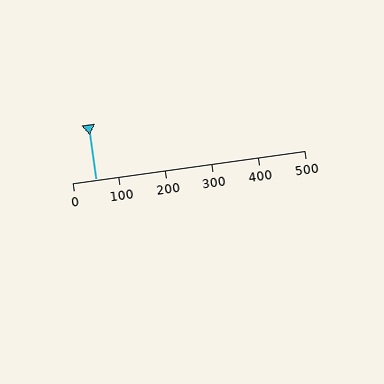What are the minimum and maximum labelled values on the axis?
The axis runs from 0 to 500.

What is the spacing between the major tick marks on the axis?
The major ticks are spaced 100 apart.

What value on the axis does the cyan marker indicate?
The marker indicates approximately 50.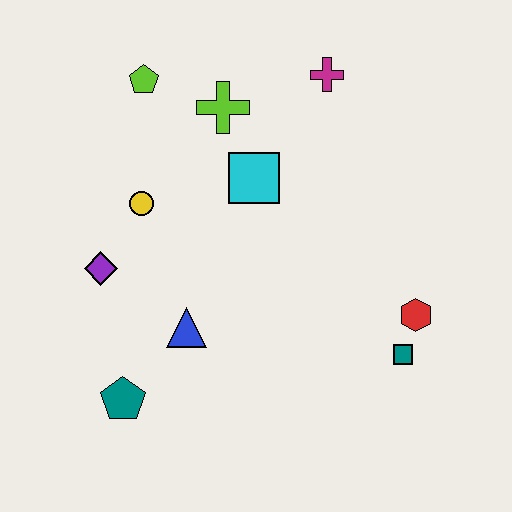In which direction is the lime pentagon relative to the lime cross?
The lime pentagon is to the left of the lime cross.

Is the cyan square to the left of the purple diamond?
No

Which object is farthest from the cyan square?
The teal pentagon is farthest from the cyan square.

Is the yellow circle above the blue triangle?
Yes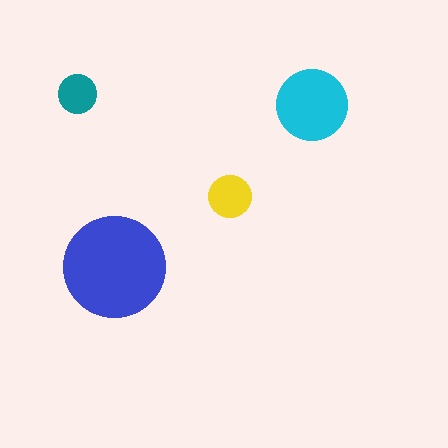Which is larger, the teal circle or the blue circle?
The blue one.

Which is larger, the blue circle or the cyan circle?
The blue one.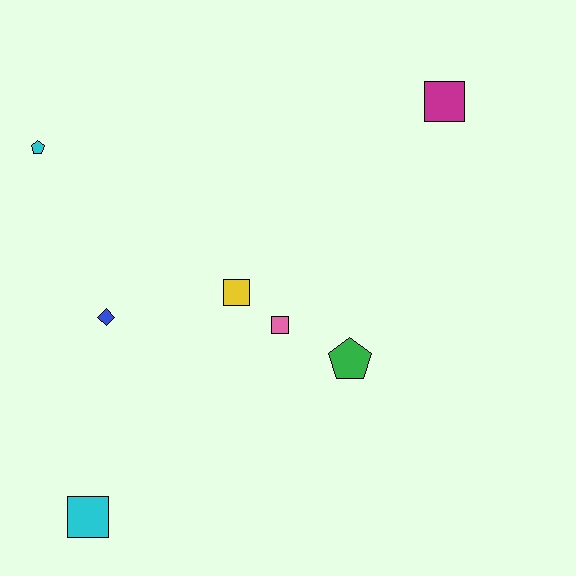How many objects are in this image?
There are 7 objects.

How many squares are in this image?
There are 4 squares.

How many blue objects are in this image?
There is 1 blue object.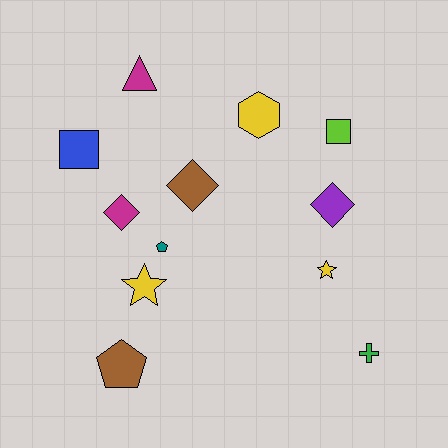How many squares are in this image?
There are 2 squares.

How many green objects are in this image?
There is 1 green object.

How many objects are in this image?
There are 12 objects.